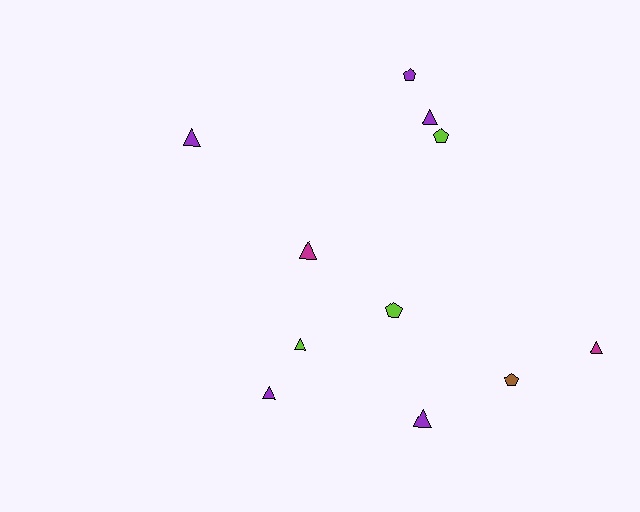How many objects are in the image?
There are 11 objects.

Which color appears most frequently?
Purple, with 5 objects.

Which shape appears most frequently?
Triangle, with 7 objects.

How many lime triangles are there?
There is 1 lime triangle.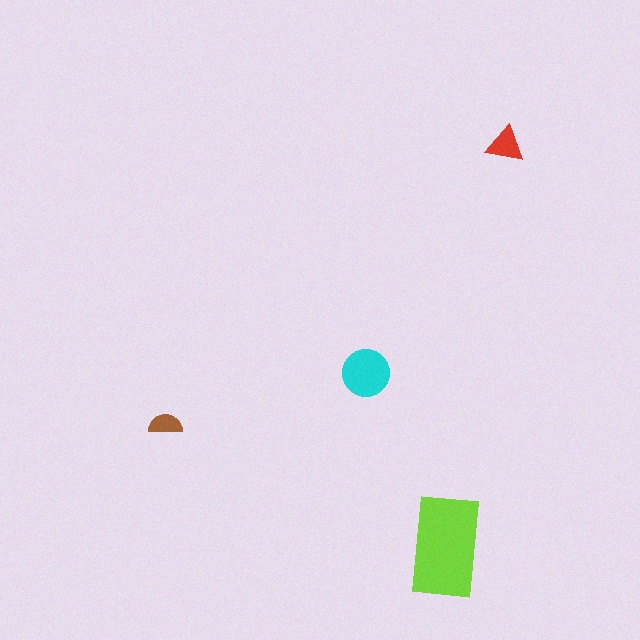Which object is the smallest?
The brown semicircle.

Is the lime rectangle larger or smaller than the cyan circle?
Larger.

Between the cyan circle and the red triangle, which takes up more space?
The cyan circle.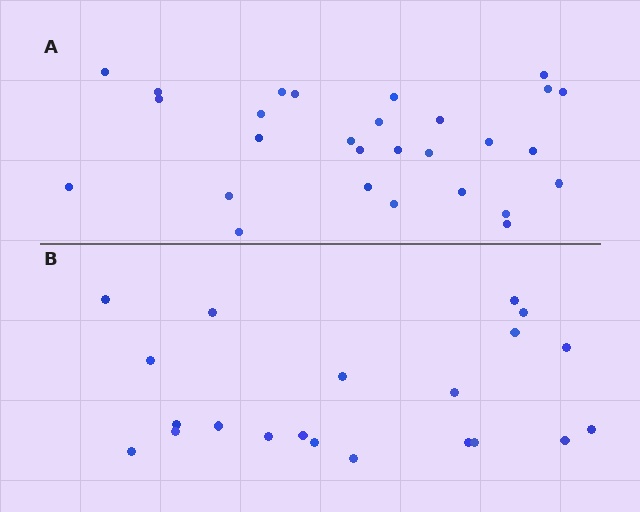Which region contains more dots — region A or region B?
Region A (the top region) has more dots.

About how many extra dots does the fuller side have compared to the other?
Region A has roughly 8 or so more dots than region B.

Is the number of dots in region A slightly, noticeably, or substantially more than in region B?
Region A has noticeably more, but not dramatically so. The ratio is roughly 1.3 to 1.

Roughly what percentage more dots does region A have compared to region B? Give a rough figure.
About 35% more.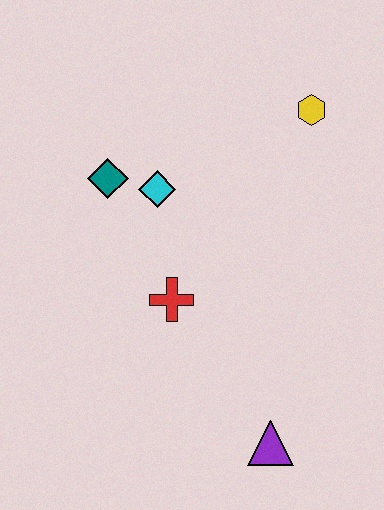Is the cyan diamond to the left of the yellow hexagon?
Yes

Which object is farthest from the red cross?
The yellow hexagon is farthest from the red cross.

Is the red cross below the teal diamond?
Yes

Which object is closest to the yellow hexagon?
The cyan diamond is closest to the yellow hexagon.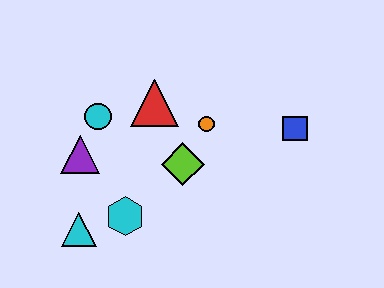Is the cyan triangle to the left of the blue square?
Yes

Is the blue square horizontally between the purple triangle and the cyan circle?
No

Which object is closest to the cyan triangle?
The cyan hexagon is closest to the cyan triangle.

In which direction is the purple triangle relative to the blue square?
The purple triangle is to the left of the blue square.